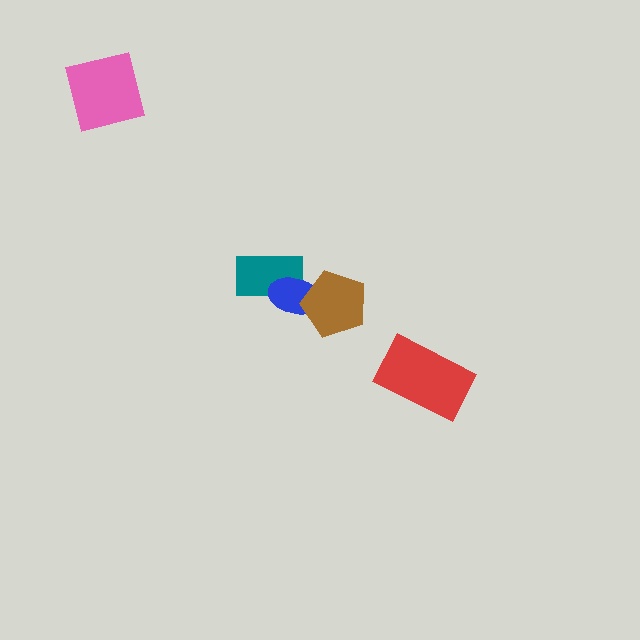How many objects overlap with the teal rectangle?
1 object overlaps with the teal rectangle.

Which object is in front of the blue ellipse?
The brown pentagon is in front of the blue ellipse.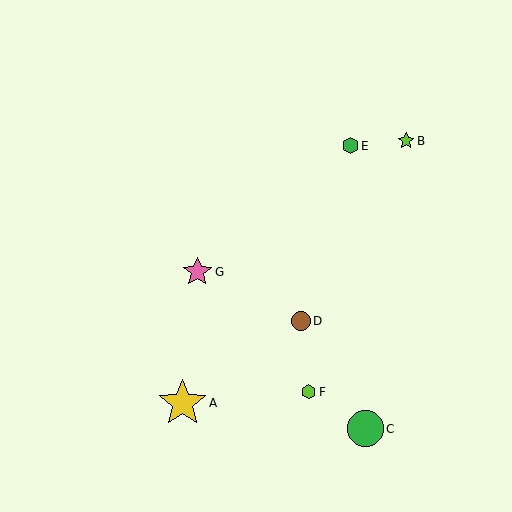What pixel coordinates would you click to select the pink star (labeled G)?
Click at (197, 272) to select the pink star G.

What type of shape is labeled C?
Shape C is a green circle.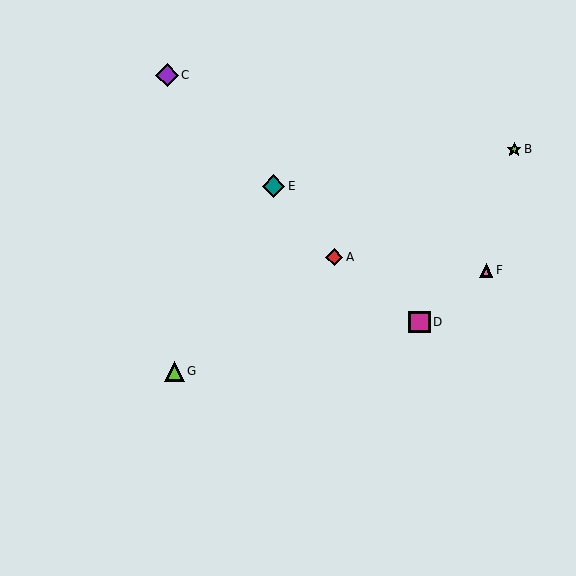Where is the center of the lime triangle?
The center of the lime triangle is at (174, 371).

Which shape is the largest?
The purple diamond (labeled C) is the largest.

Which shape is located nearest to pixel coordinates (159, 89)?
The purple diamond (labeled C) at (167, 75) is nearest to that location.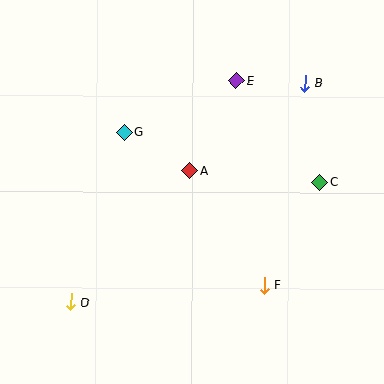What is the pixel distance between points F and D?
The distance between F and D is 194 pixels.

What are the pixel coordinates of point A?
Point A is at (190, 171).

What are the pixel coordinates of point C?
Point C is at (320, 182).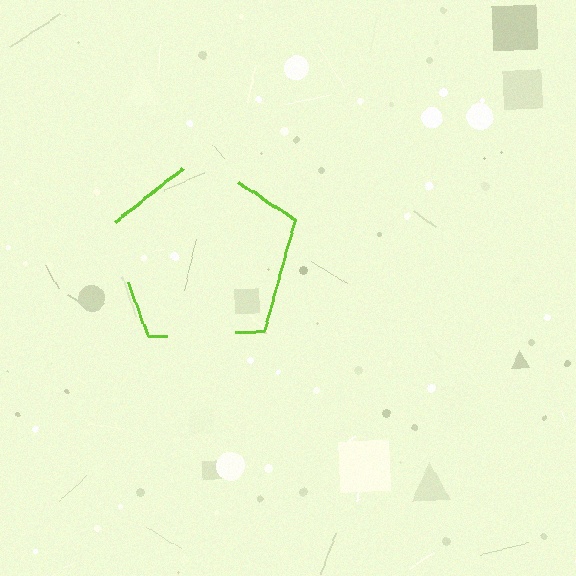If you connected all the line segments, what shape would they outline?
They would outline a pentagon.